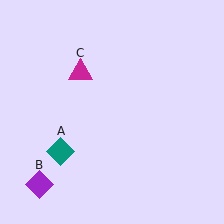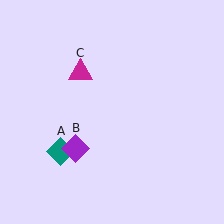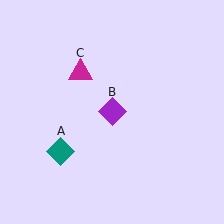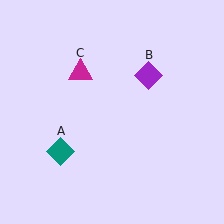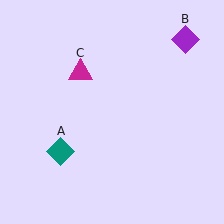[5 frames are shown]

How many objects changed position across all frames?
1 object changed position: purple diamond (object B).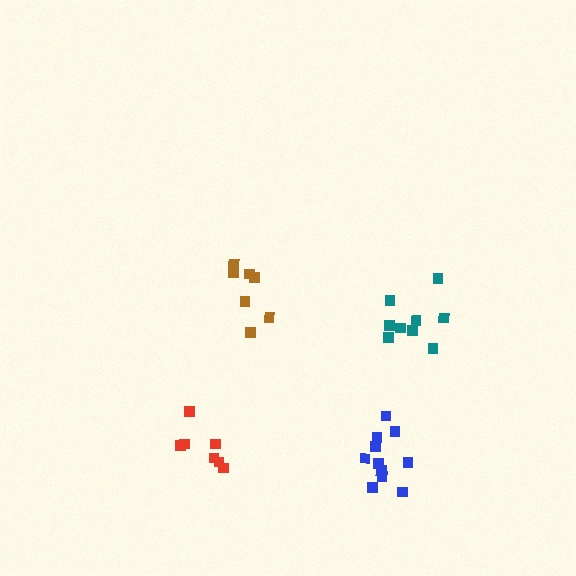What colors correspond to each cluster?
The clusters are colored: red, brown, blue, teal.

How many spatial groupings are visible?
There are 4 spatial groupings.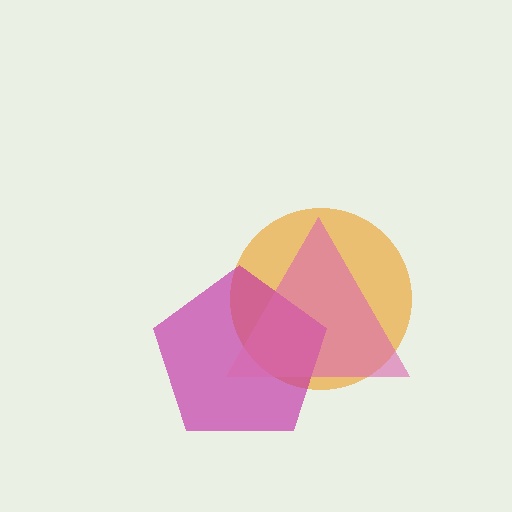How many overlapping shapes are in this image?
There are 3 overlapping shapes in the image.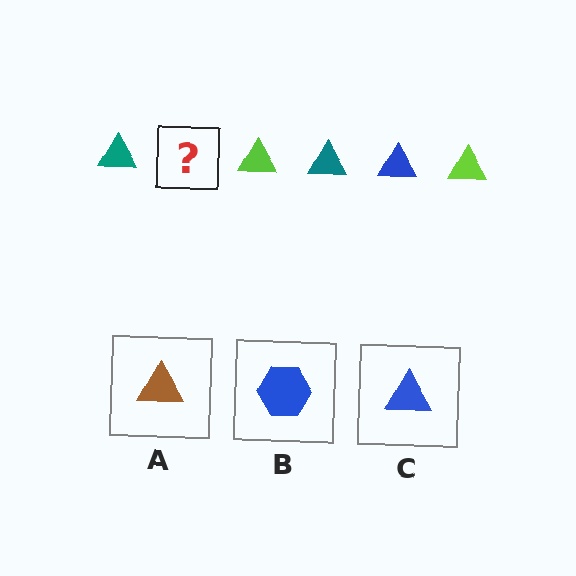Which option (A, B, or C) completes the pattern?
C.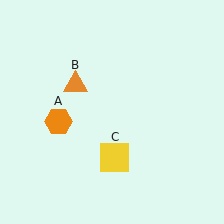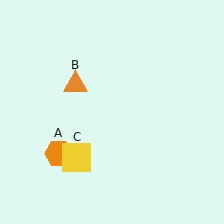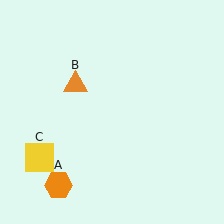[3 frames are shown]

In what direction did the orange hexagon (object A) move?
The orange hexagon (object A) moved down.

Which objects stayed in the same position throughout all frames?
Orange triangle (object B) remained stationary.